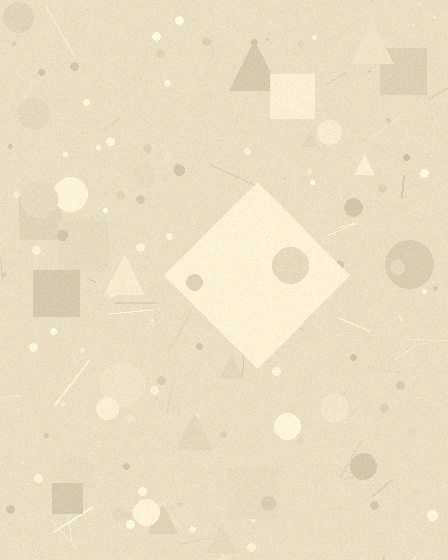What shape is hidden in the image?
A diamond is hidden in the image.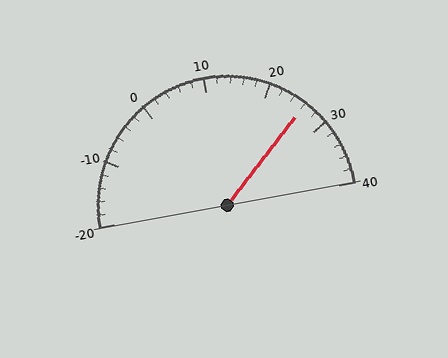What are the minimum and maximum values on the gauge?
The gauge ranges from -20 to 40.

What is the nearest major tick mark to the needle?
The nearest major tick mark is 30.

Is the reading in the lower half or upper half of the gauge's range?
The reading is in the upper half of the range (-20 to 40).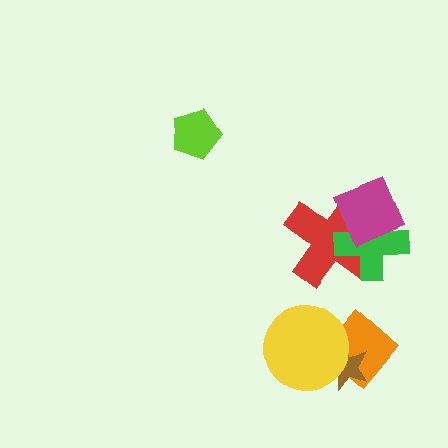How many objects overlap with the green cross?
2 objects overlap with the green cross.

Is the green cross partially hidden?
Yes, it is partially covered by another shape.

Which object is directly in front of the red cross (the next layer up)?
The green cross is directly in front of the red cross.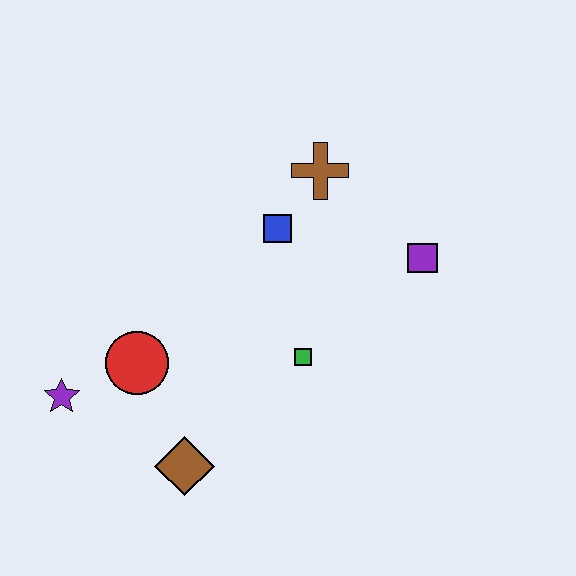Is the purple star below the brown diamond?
No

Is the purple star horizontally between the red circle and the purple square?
No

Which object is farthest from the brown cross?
The purple star is farthest from the brown cross.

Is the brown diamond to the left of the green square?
Yes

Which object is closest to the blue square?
The brown cross is closest to the blue square.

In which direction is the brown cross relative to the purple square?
The brown cross is to the left of the purple square.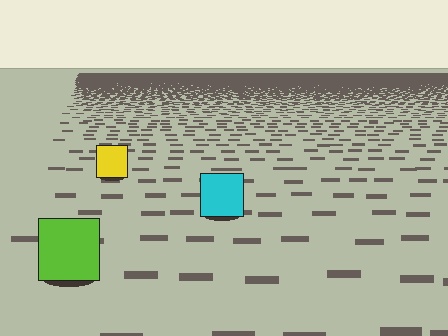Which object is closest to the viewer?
The lime square is closest. The texture marks near it are larger and more spread out.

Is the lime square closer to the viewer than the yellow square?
Yes. The lime square is closer — you can tell from the texture gradient: the ground texture is coarser near it.